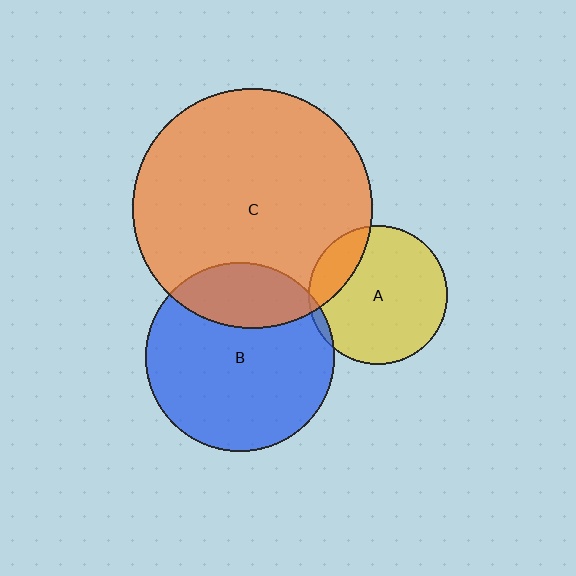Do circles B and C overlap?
Yes.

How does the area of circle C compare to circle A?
Approximately 3.0 times.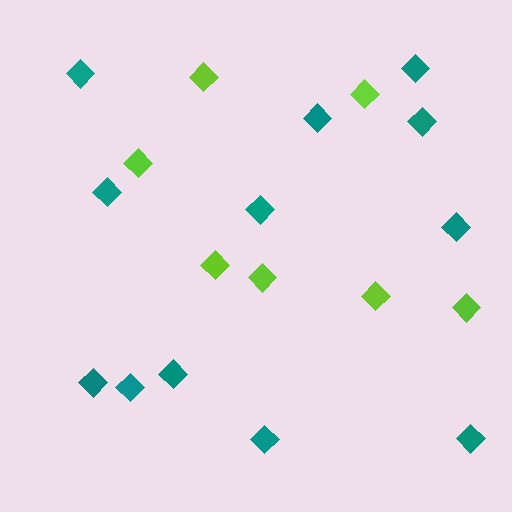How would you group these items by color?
There are 2 groups: one group of lime diamonds (7) and one group of teal diamonds (12).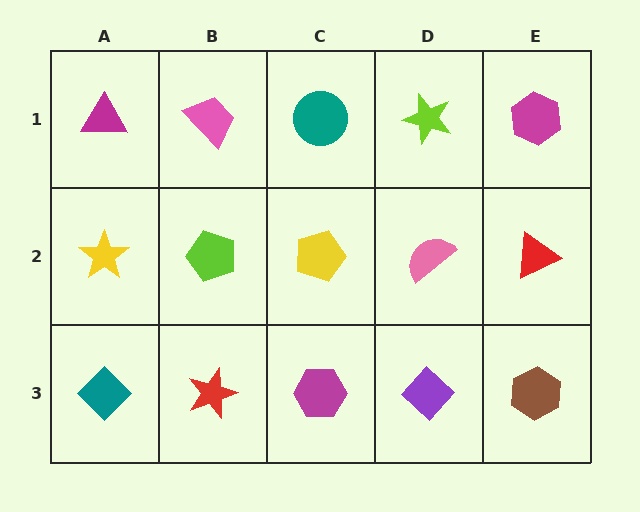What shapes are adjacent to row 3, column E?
A red triangle (row 2, column E), a purple diamond (row 3, column D).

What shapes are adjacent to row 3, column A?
A yellow star (row 2, column A), a red star (row 3, column B).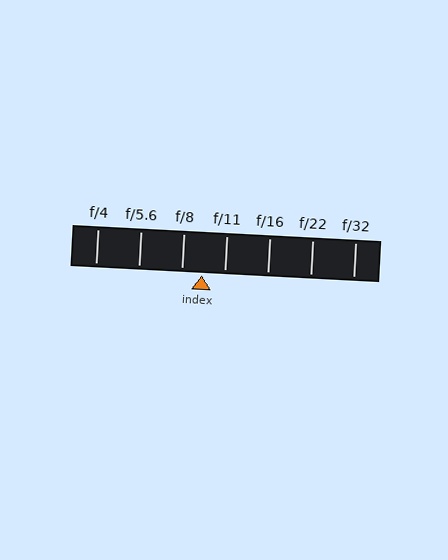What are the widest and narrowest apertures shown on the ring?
The widest aperture shown is f/4 and the narrowest is f/32.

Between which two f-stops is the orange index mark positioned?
The index mark is between f/8 and f/11.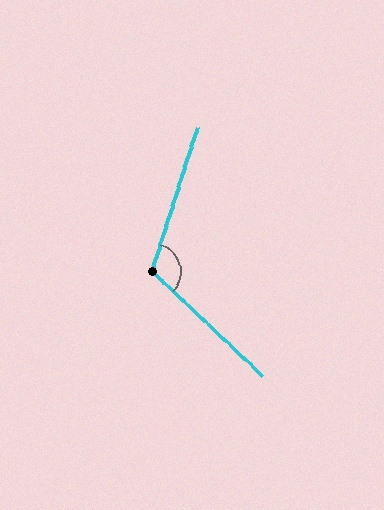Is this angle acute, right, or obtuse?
It is obtuse.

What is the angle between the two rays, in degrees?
Approximately 116 degrees.